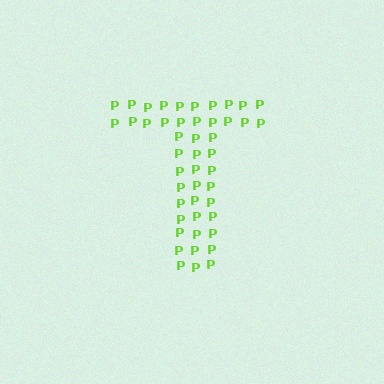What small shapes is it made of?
It is made of small letter P's.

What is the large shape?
The large shape is the letter T.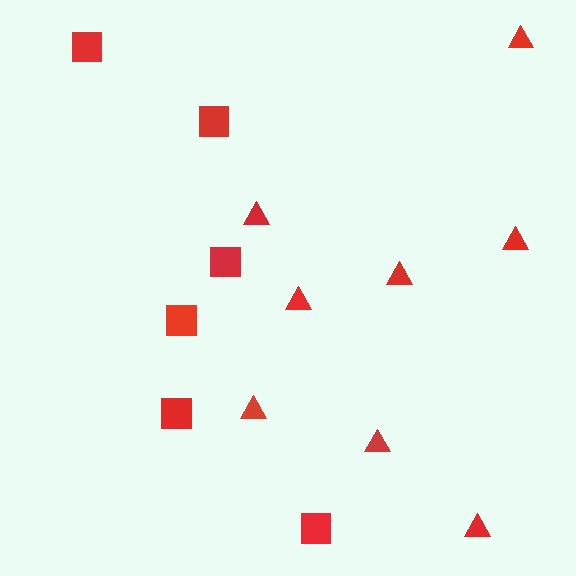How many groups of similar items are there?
There are 2 groups: one group of squares (6) and one group of triangles (8).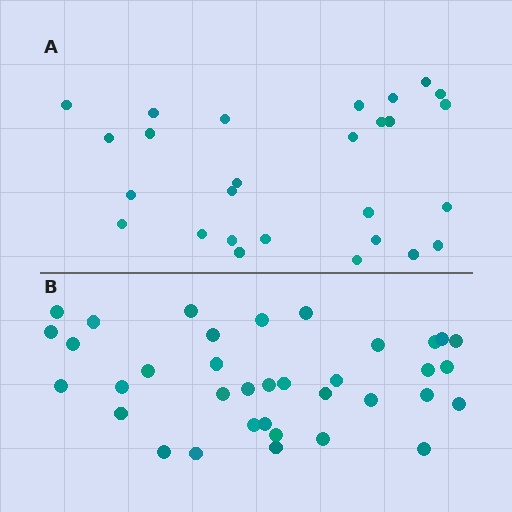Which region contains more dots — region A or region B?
Region B (the bottom region) has more dots.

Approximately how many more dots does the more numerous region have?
Region B has roughly 8 or so more dots than region A.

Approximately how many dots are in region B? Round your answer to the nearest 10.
About 40 dots. (The exact count is 36, which rounds to 40.)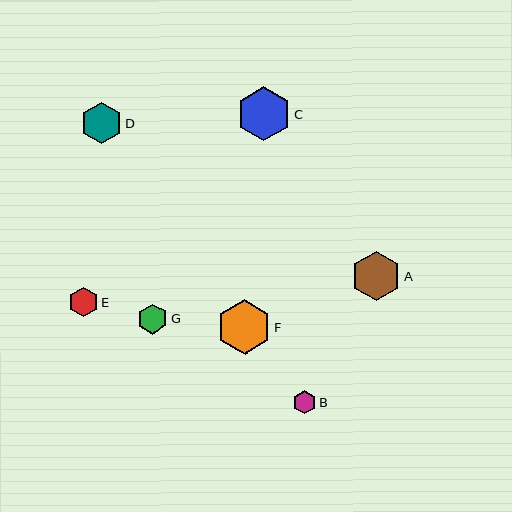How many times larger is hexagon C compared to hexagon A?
Hexagon C is approximately 1.1 times the size of hexagon A.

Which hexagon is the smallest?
Hexagon B is the smallest with a size of approximately 23 pixels.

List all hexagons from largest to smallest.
From largest to smallest: F, C, A, D, G, E, B.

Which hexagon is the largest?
Hexagon F is the largest with a size of approximately 54 pixels.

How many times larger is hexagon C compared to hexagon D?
Hexagon C is approximately 1.3 times the size of hexagon D.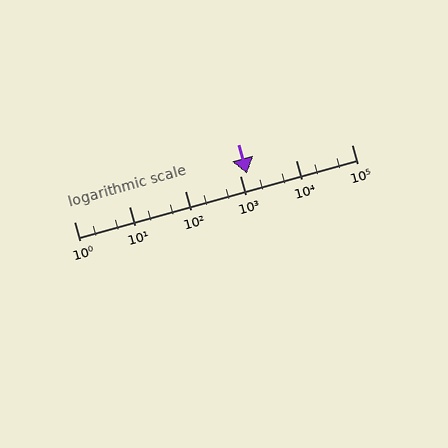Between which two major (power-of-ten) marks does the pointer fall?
The pointer is between 1000 and 10000.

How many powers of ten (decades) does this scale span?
The scale spans 5 decades, from 1 to 100000.